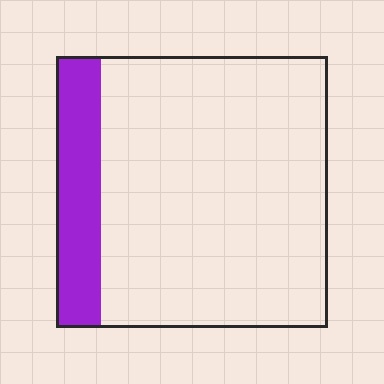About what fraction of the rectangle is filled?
About one sixth (1/6).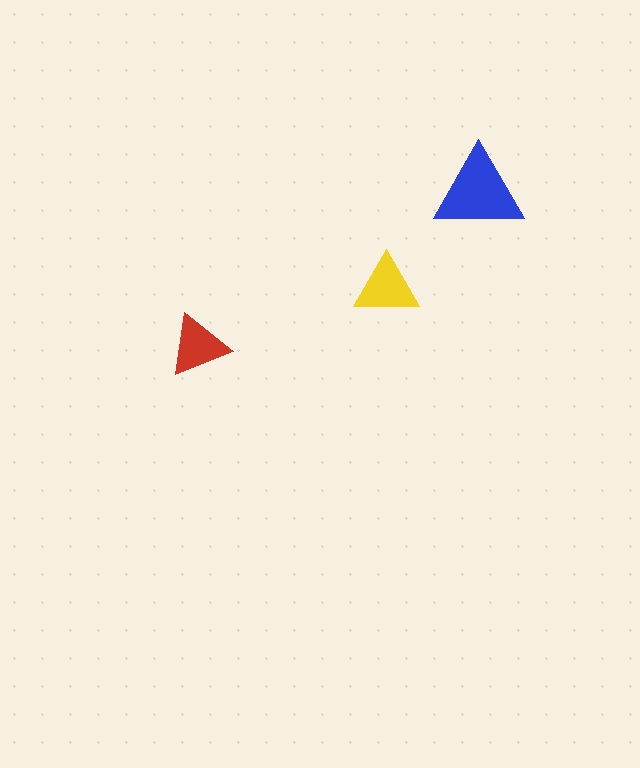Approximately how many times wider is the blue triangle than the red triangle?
About 1.5 times wider.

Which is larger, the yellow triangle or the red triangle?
The yellow one.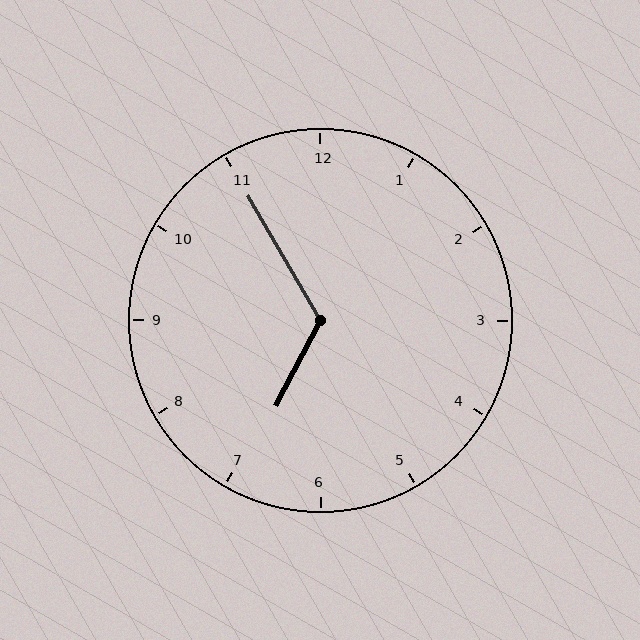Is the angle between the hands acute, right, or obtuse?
It is obtuse.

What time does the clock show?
6:55.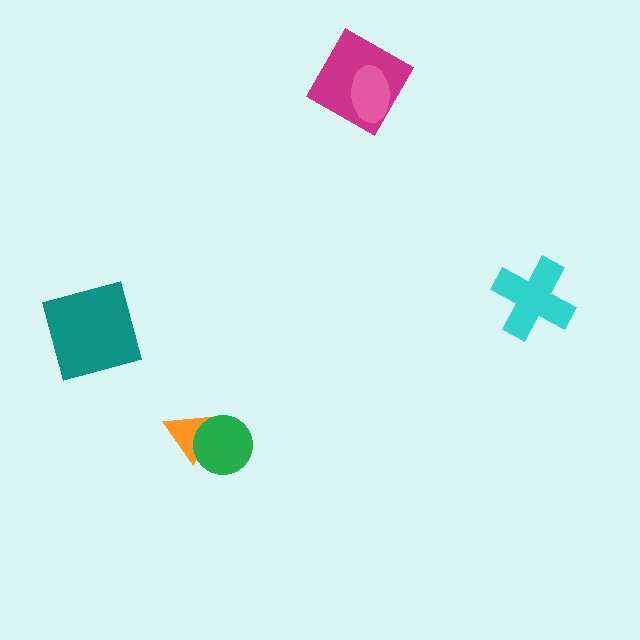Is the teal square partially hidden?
No, no other shape covers it.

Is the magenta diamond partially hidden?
Yes, it is partially covered by another shape.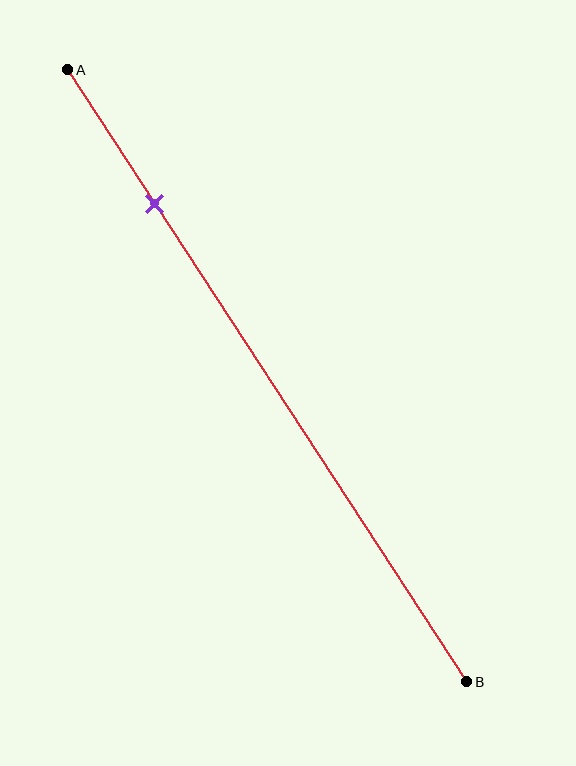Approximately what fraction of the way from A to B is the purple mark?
The purple mark is approximately 20% of the way from A to B.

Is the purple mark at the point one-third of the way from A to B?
No, the mark is at about 20% from A, not at the 33% one-third point.